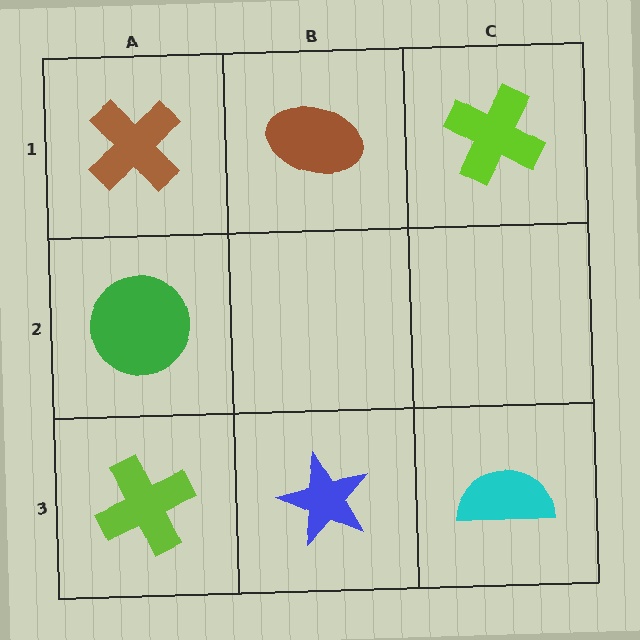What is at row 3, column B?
A blue star.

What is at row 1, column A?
A brown cross.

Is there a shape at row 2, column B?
No, that cell is empty.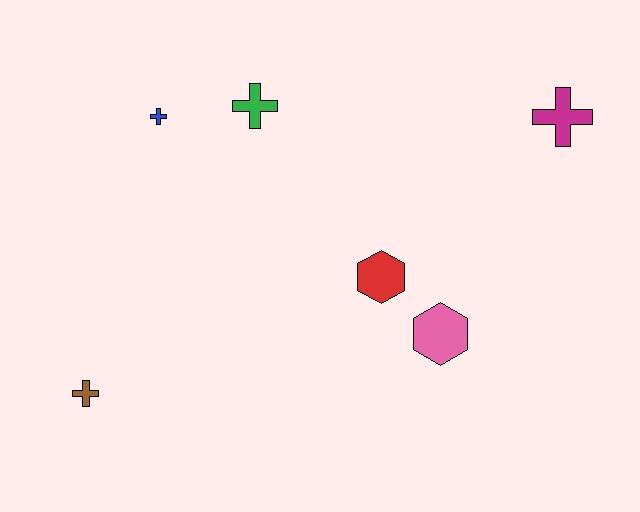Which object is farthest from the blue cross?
The magenta cross is farthest from the blue cross.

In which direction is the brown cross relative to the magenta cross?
The brown cross is to the left of the magenta cross.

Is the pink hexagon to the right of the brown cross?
Yes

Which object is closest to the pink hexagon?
The red hexagon is closest to the pink hexagon.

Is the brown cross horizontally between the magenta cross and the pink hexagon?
No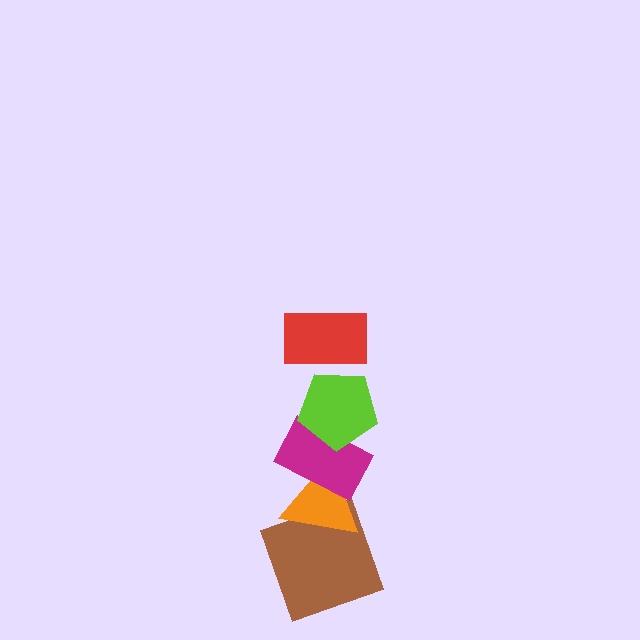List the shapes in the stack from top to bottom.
From top to bottom: the red rectangle, the lime pentagon, the magenta rectangle, the orange triangle, the brown square.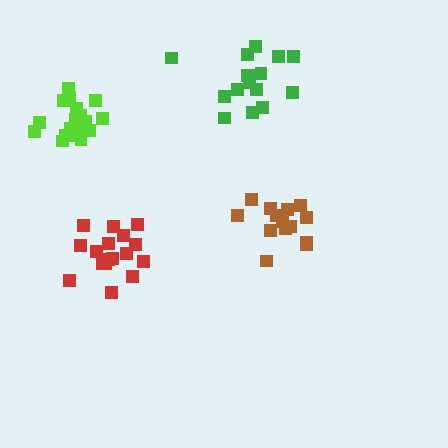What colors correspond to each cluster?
The clusters are colored: brown, green, red, lime.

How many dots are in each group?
Group 1: 14 dots, Group 2: 16 dots, Group 3: 17 dots, Group 4: 20 dots (67 total).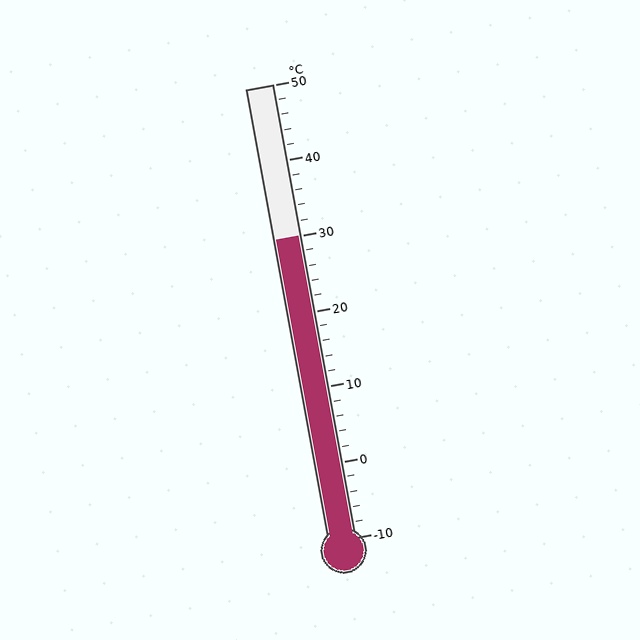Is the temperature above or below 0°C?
The temperature is above 0°C.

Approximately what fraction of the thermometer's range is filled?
The thermometer is filled to approximately 65% of its range.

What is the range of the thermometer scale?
The thermometer scale ranges from -10°C to 50°C.